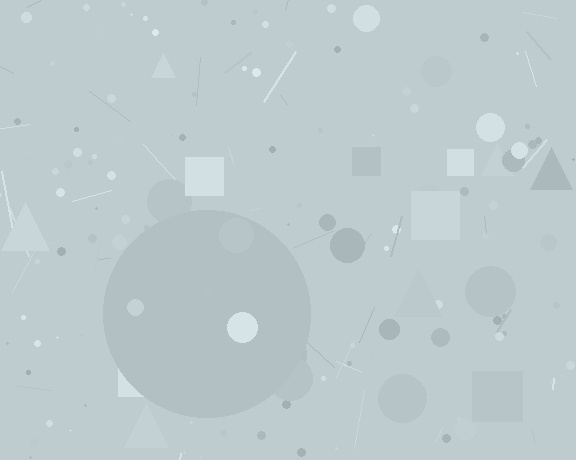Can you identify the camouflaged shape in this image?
The camouflaged shape is a circle.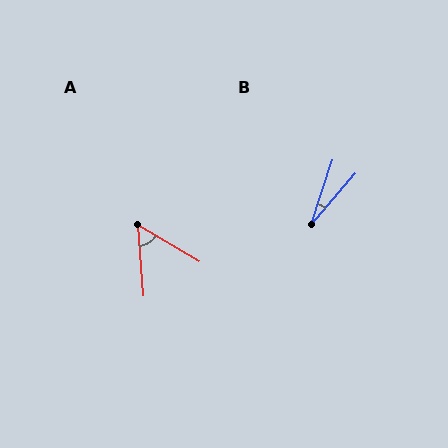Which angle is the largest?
A, at approximately 55 degrees.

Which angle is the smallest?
B, at approximately 22 degrees.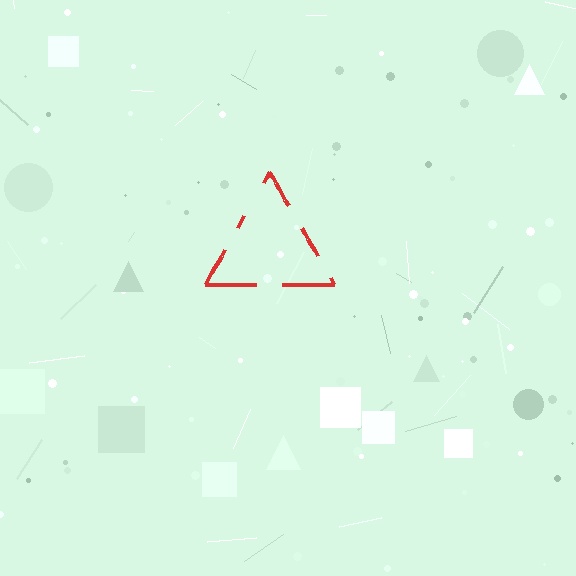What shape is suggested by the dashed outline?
The dashed outline suggests a triangle.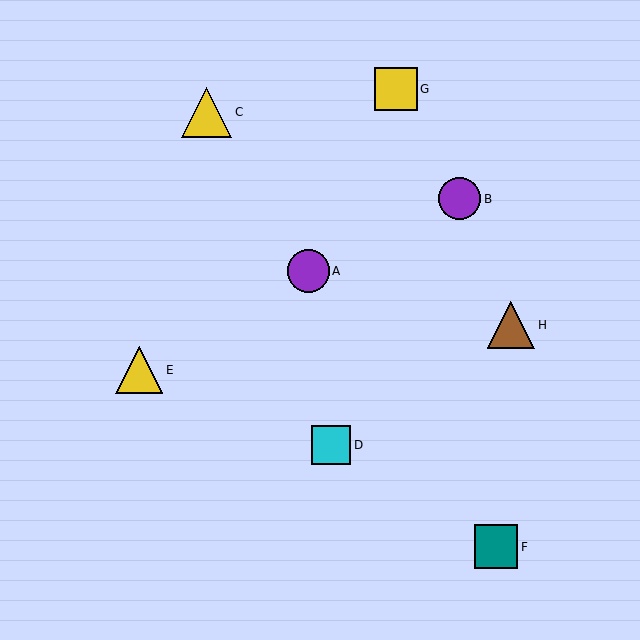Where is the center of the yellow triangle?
The center of the yellow triangle is at (139, 370).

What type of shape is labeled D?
Shape D is a cyan square.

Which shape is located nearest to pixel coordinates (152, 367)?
The yellow triangle (labeled E) at (139, 370) is nearest to that location.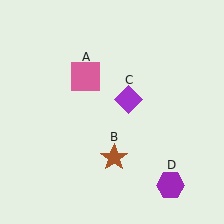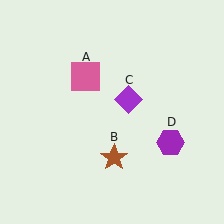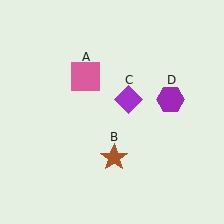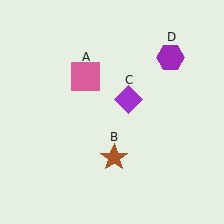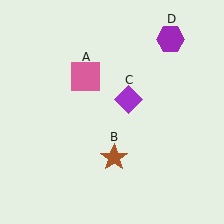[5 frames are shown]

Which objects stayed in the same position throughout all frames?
Pink square (object A) and brown star (object B) and purple diamond (object C) remained stationary.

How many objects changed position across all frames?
1 object changed position: purple hexagon (object D).